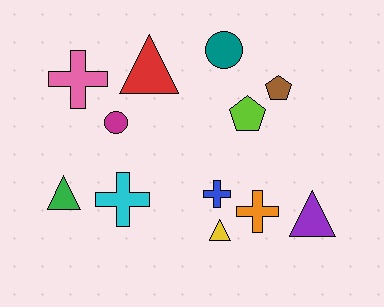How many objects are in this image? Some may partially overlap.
There are 12 objects.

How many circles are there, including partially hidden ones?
There are 2 circles.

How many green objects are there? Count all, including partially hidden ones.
There is 1 green object.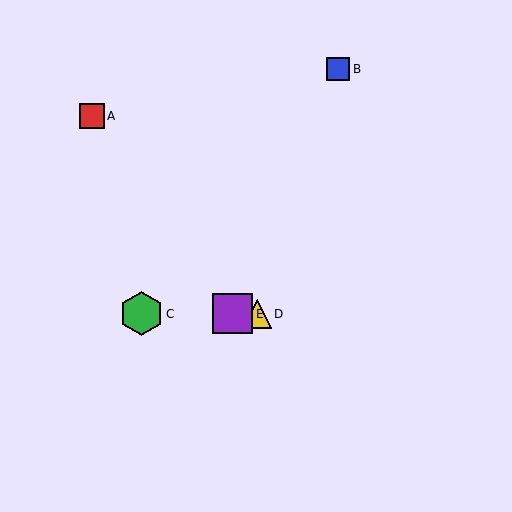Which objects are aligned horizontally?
Objects C, D, E are aligned horizontally.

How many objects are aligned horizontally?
3 objects (C, D, E) are aligned horizontally.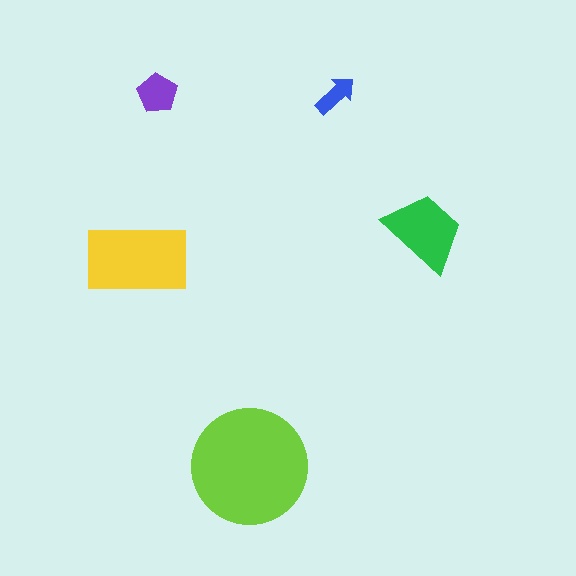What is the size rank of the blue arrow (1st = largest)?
5th.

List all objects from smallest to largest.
The blue arrow, the purple pentagon, the green trapezoid, the yellow rectangle, the lime circle.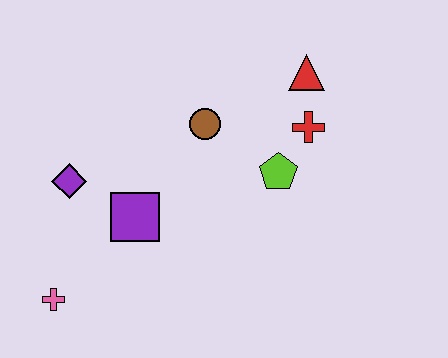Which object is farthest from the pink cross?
The red triangle is farthest from the pink cross.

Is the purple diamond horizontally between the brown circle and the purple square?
No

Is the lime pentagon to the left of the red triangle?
Yes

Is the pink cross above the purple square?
No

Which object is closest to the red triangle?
The red cross is closest to the red triangle.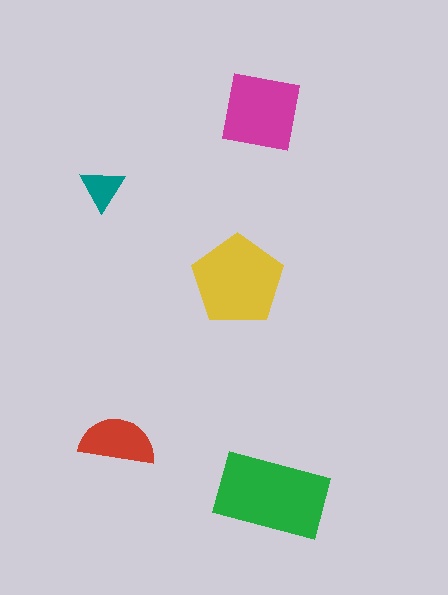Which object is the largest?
The green rectangle.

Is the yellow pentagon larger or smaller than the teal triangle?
Larger.